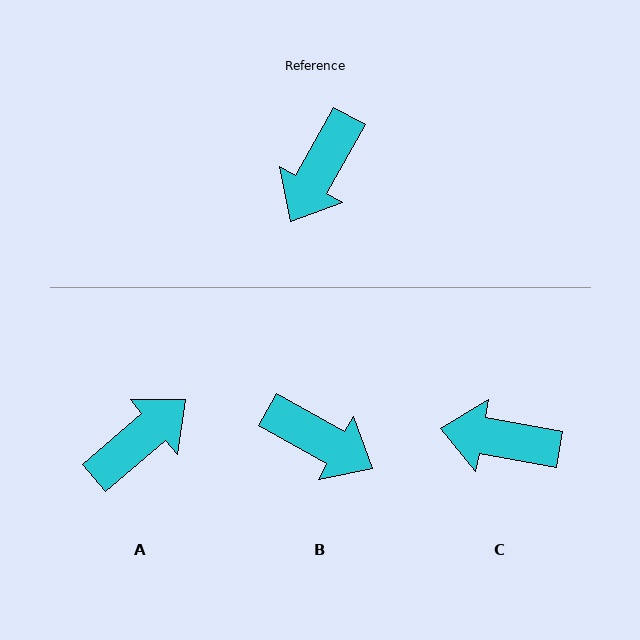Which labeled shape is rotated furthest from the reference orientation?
A, about 160 degrees away.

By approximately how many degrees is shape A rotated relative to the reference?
Approximately 160 degrees counter-clockwise.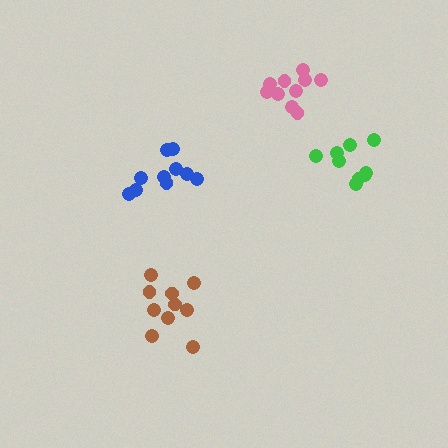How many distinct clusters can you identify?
There are 4 distinct clusters.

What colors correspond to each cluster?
The clusters are colored: blue, brown, pink, green.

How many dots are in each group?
Group 1: 10 dots, Group 2: 10 dots, Group 3: 10 dots, Group 4: 9 dots (39 total).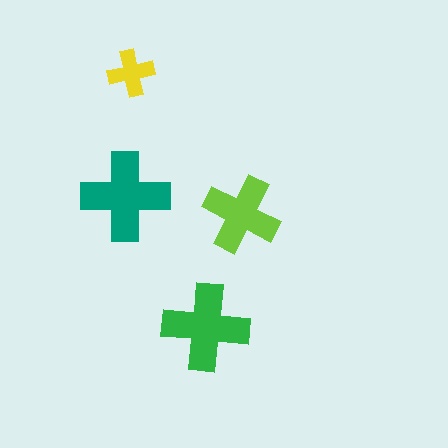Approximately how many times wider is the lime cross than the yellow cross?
About 1.5 times wider.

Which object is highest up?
The yellow cross is topmost.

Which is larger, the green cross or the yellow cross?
The green one.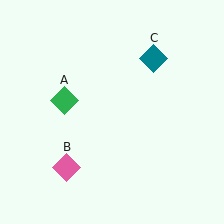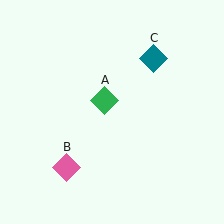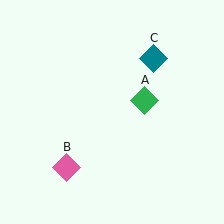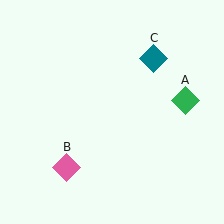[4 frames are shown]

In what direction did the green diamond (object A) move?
The green diamond (object A) moved right.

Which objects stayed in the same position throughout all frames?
Pink diamond (object B) and teal diamond (object C) remained stationary.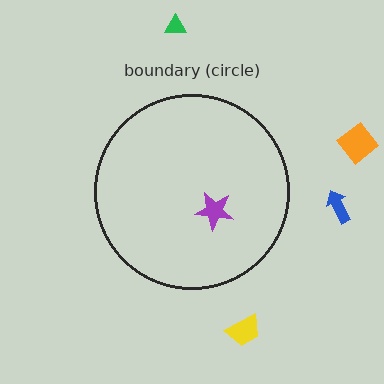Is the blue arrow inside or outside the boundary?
Outside.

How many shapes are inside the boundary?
1 inside, 4 outside.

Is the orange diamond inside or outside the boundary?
Outside.